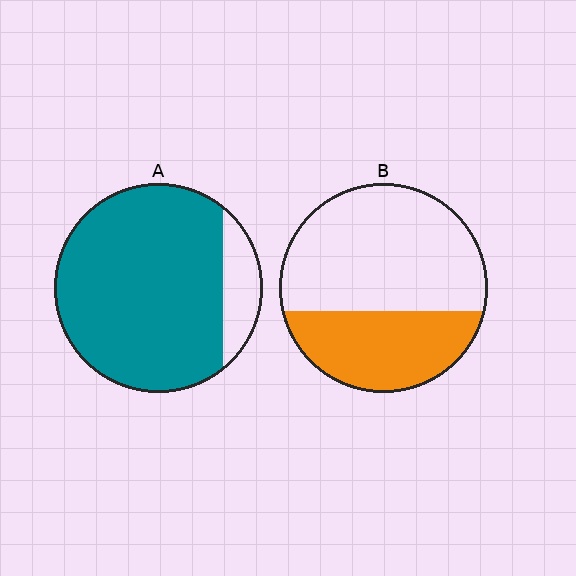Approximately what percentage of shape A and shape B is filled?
A is approximately 85% and B is approximately 35%.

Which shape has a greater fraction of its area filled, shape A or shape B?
Shape A.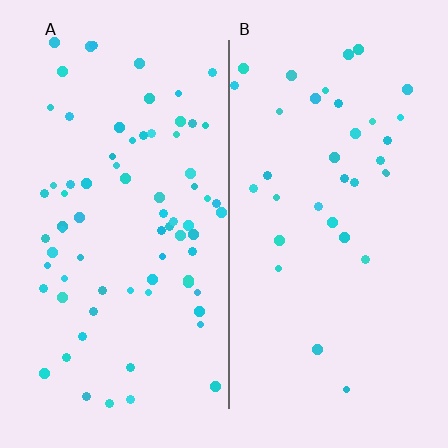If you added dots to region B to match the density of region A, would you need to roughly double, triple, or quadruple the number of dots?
Approximately double.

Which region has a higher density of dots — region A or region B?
A (the left).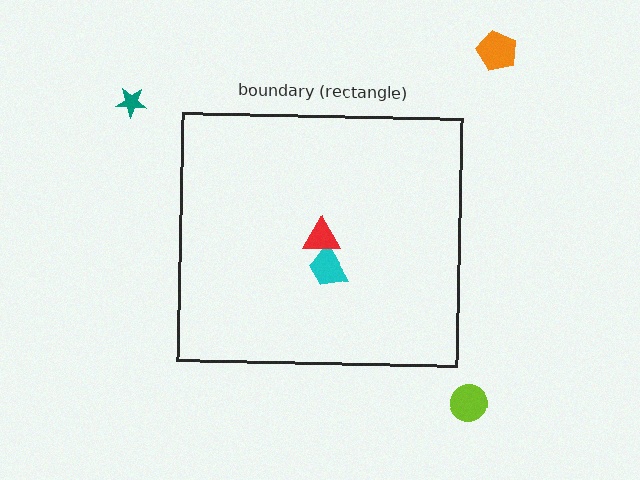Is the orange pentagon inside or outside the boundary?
Outside.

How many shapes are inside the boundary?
2 inside, 3 outside.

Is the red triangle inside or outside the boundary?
Inside.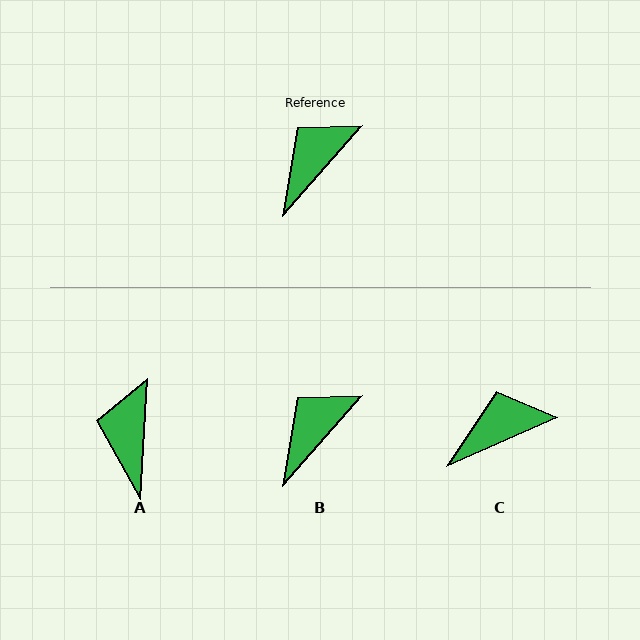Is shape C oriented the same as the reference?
No, it is off by about 25 degrees.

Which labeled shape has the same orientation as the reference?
B.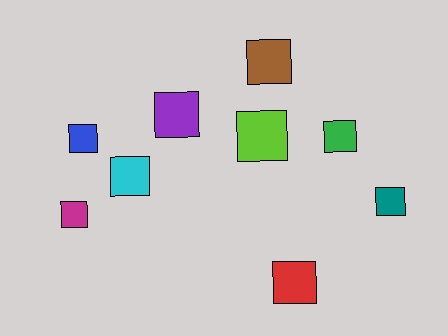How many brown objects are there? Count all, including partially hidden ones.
There is 1 brown object.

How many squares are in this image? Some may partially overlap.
There are 9 squares.